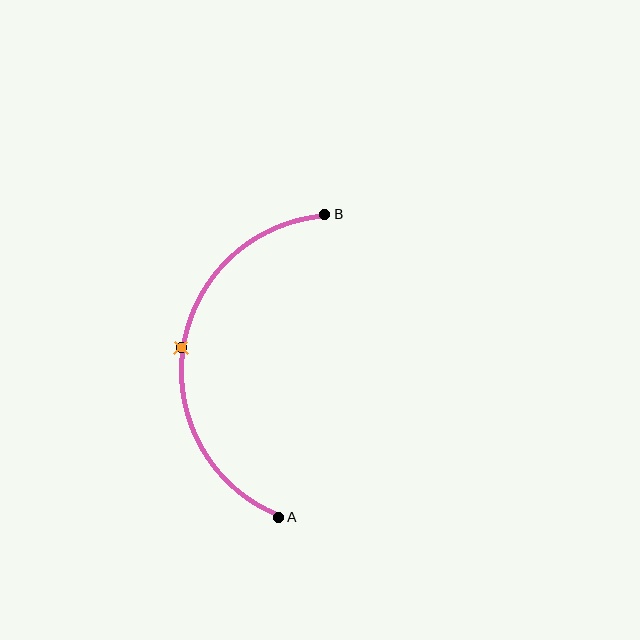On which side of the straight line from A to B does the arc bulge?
The arc bulges to the left of the straight line connecting A and B.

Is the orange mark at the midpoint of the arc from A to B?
Yes. The orange mark lies on the arc at equal arc-length from both A and B — it is the arc midpoint.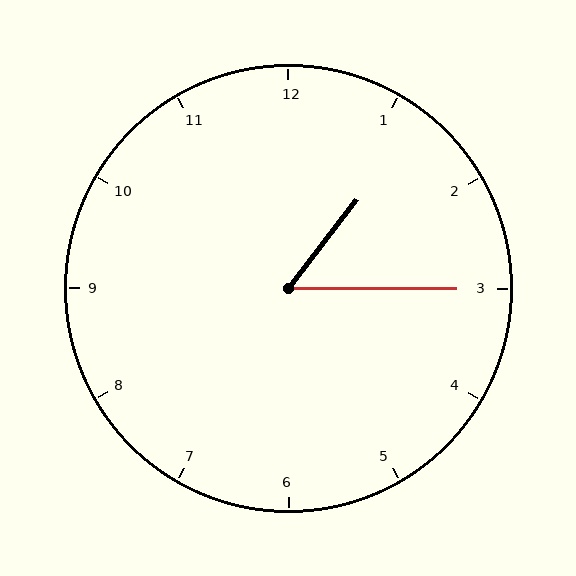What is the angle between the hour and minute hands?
Approximately 52 degrees.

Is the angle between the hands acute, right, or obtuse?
It is acute.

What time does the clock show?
1:15.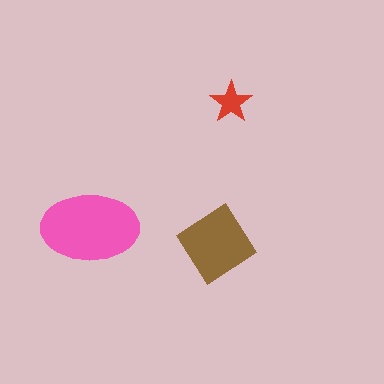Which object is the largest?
The pink ellipse.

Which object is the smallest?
The red star.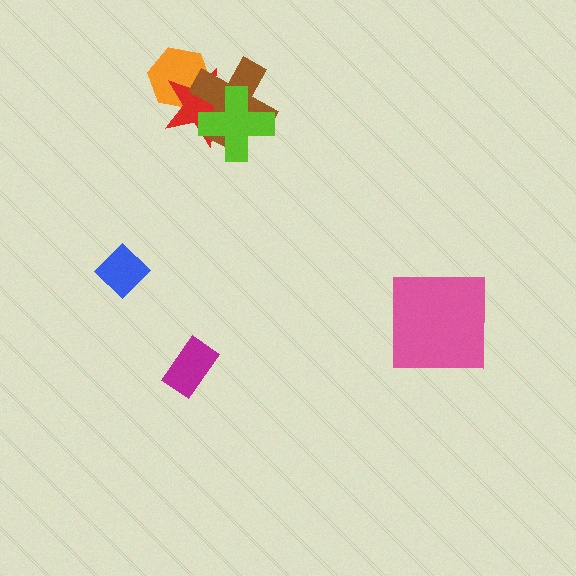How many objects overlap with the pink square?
0 objects overlap with the pink square.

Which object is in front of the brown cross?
The lime cross is in front of the brown cross.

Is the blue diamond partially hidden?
No, no other shape covers it.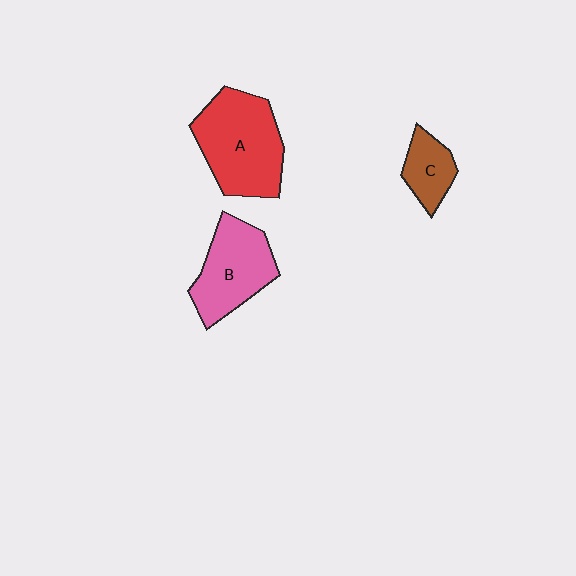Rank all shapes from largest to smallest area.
From largest to smallest: A (red), B (pink), C (brown).